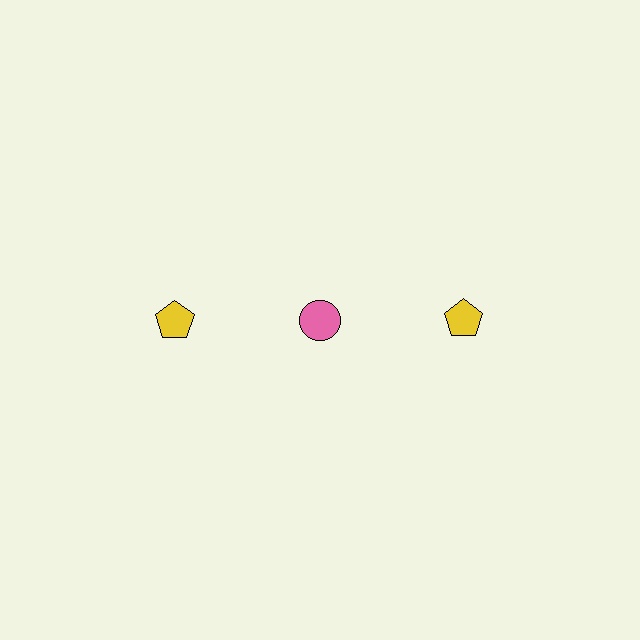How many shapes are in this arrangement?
There are 3 shapes arranged in a grid pattern.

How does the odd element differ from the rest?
It differs in both color (pink instead of yellow) and shape (circle instead of pentagon).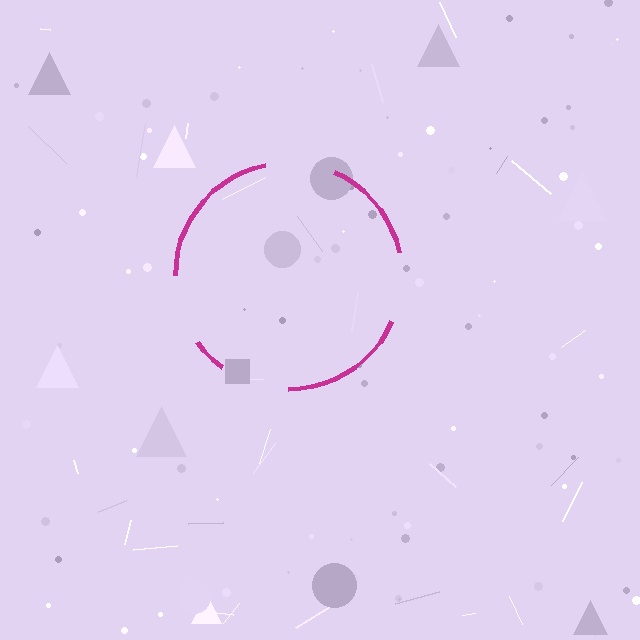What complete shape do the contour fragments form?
The contour fragments form a circle.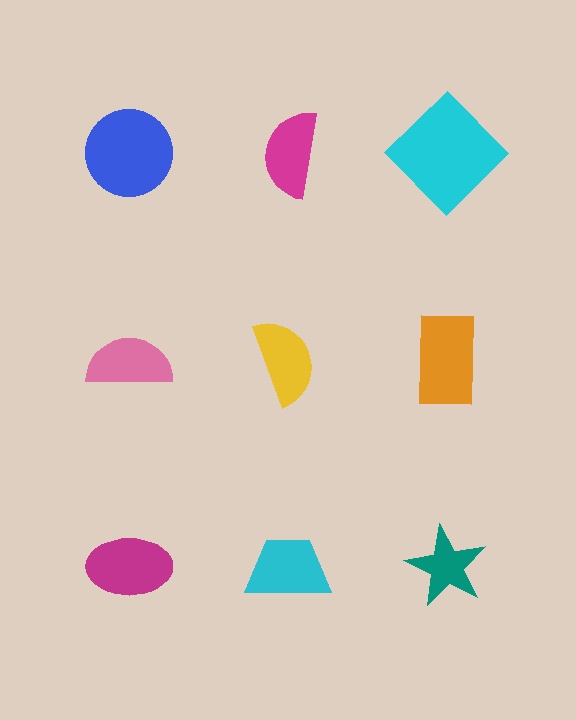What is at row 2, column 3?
An orange rectangle.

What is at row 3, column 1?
A magenta ellipse.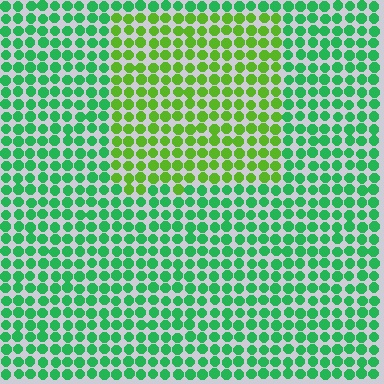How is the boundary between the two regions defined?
The boundary is defined purely by a slight shift in hue (about 41 degrees). Spacing, size, and orientation are identical on both sides.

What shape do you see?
I see a rectangle.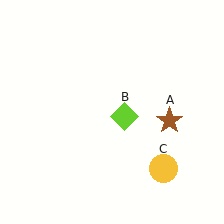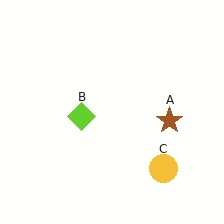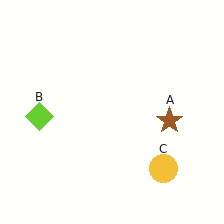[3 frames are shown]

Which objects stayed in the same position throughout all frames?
Brown star (object A) and yellow circle (object C) remained stationary.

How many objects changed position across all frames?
1 object changed position: lime diamond (object B).